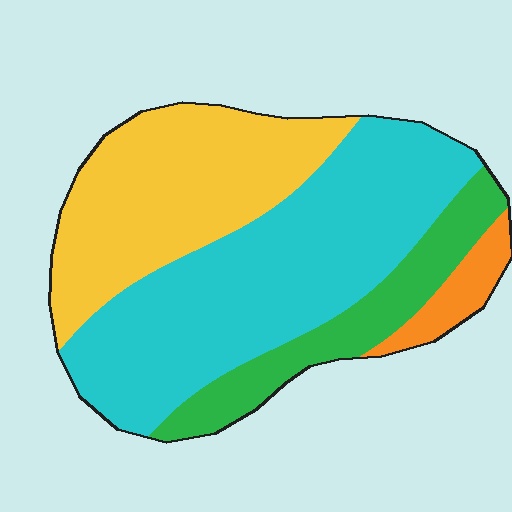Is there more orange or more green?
Green.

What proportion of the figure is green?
Green takes up less than a quarter of the figure.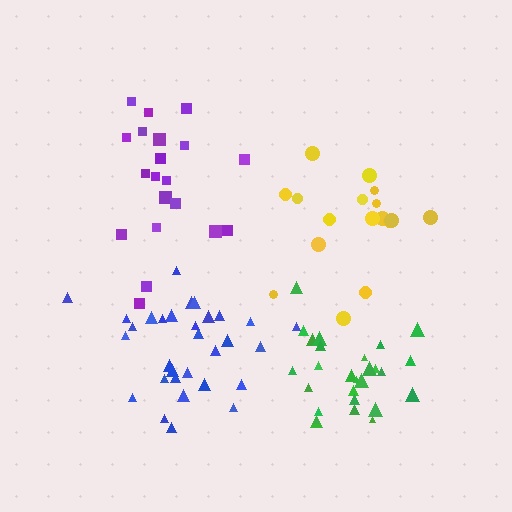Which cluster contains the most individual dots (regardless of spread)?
Blue (31).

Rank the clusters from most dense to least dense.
green, blue, purple, yellow.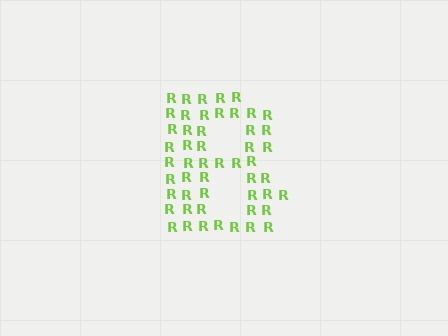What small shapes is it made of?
It is made of small letter R's.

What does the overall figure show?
The overall figure shows the letter B.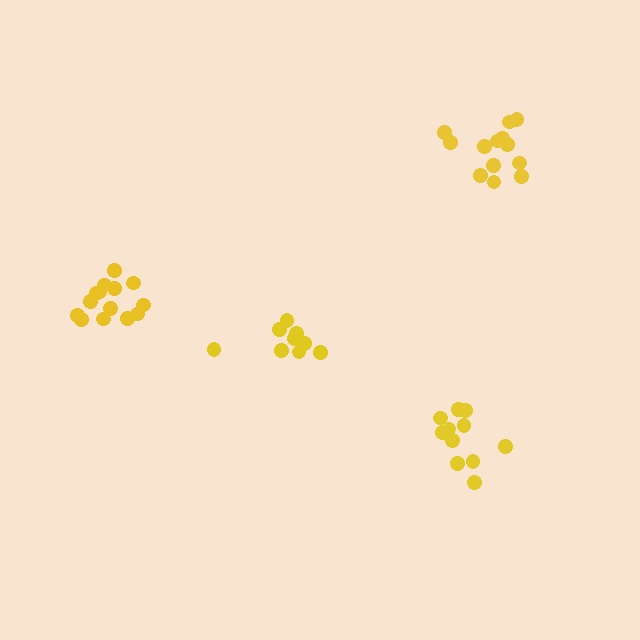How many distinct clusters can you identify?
There are 4 distinct clusters.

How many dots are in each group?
Group 1: 14 dots, Group 2: 9 dots, Group 3: 13 dots, Group 4: 11 dots (47 total).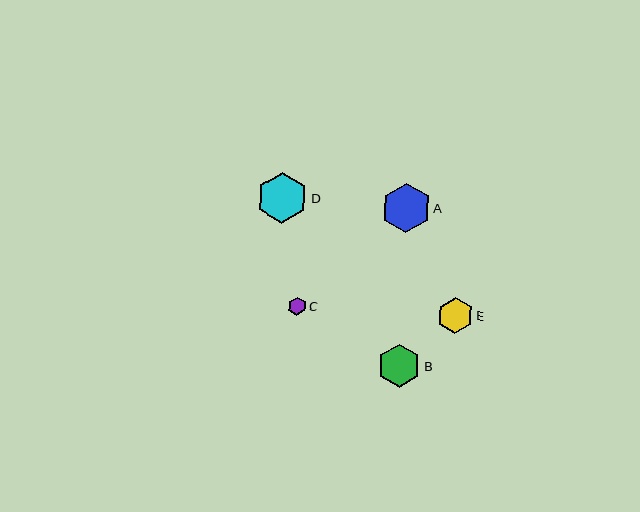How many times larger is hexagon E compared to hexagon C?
Hexagon E is approximately 2.0 times the size of hexagon C.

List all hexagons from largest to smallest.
From largest to smallest: D, A, B, E, C.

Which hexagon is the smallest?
Hexagon C is the smallest with a size of approximately 18 pixels.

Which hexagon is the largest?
Hexagon D is the largest with a size of approximately 51 pixels.